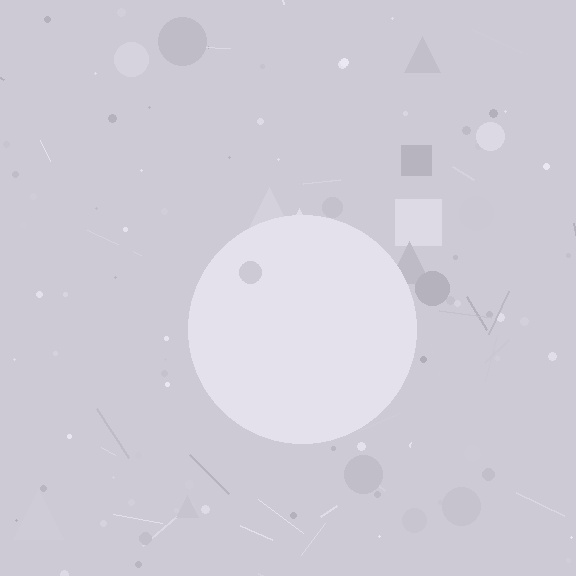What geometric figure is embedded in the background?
A circle is embedded in the background.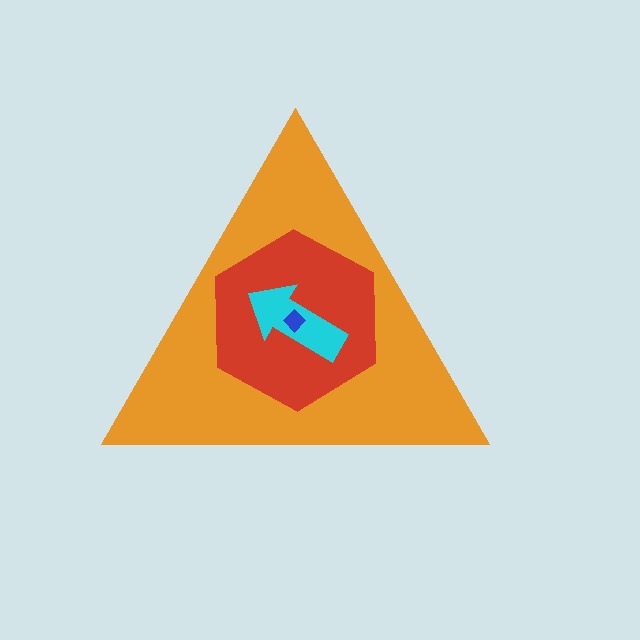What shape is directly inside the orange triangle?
The red hexagon.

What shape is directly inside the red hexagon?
The cyan arrow.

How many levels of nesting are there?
4.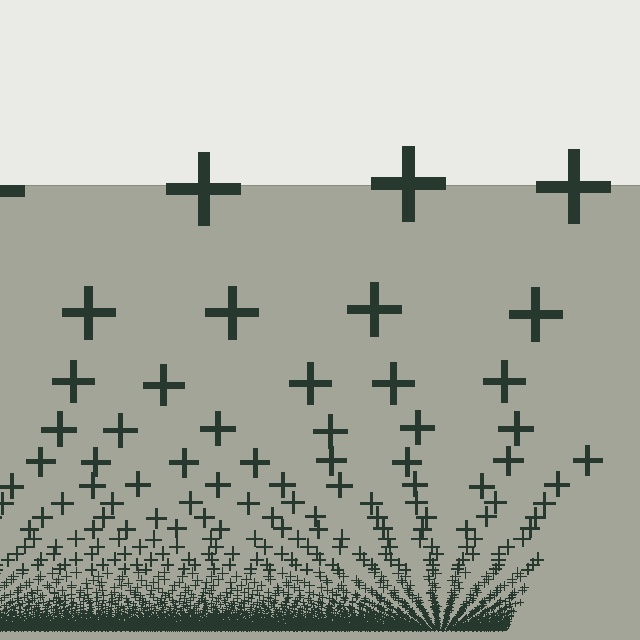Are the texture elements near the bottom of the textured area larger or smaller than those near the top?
Smaller. The gradient is inverted — elements near the bottom are smaller and denser.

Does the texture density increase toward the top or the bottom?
Density increases toward the bottom.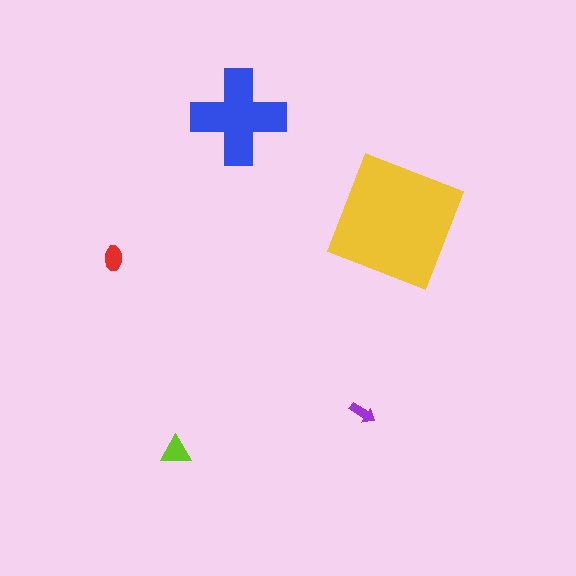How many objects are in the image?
There are 5 objects in the image.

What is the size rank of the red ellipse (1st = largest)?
4th.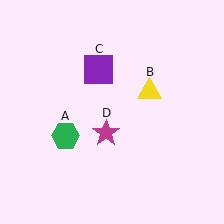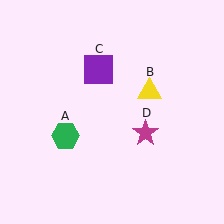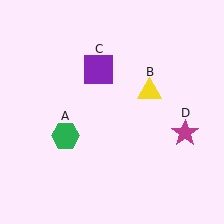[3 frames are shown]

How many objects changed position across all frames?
1 object changed position: magenta star (object D).